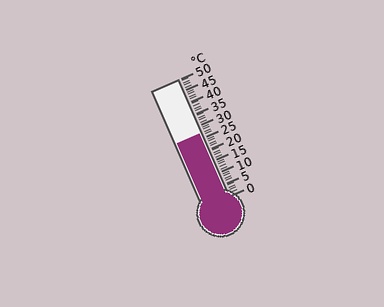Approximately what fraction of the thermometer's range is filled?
The thermometer is filled to approximately 55% of its range.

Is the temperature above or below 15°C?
The temperature is above 15°C.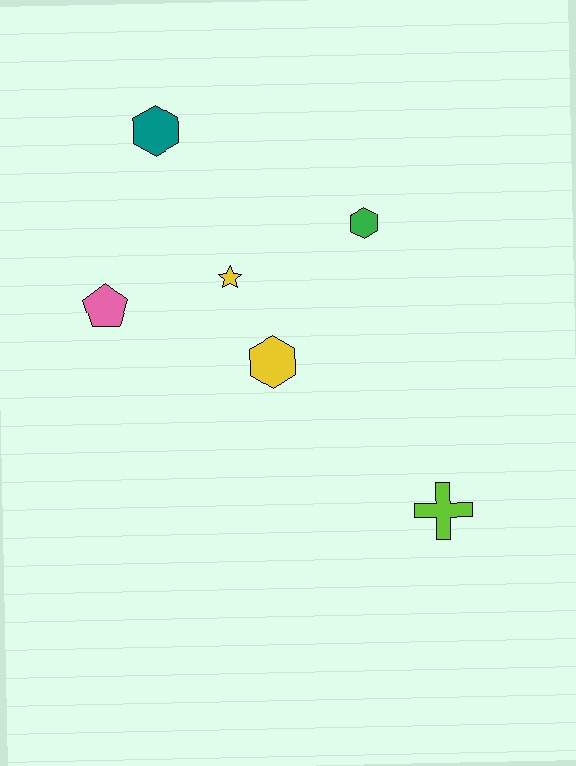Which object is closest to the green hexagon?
The yellow star is closest to the green hexagon.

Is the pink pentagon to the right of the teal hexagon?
No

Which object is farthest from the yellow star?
The lime cross is farthest from the yellow star.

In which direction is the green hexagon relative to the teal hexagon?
The green hexagon is to the right of the teal hexagon.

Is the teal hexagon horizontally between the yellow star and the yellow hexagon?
No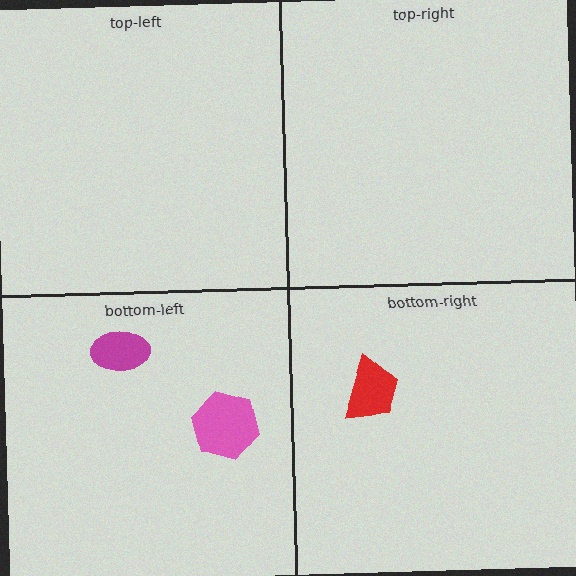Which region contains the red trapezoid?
The bottom-right region.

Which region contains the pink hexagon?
The bottom-left region.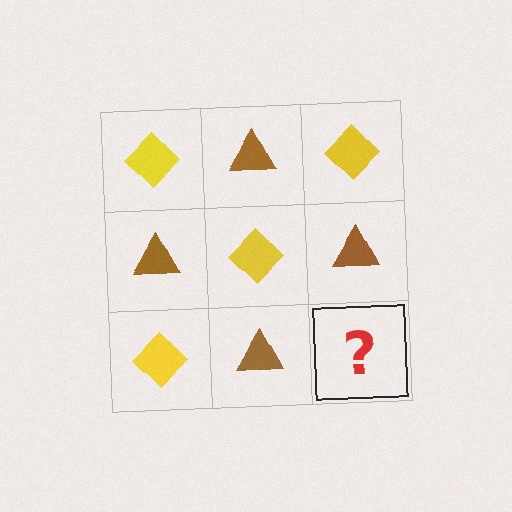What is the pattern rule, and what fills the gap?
The rule is that it alternates yellow diamond and brown triangle in a checkerboard pattern. The gap should be filled with a yellow diamond.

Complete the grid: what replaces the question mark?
The question mark should be replaced with a yellow diamond.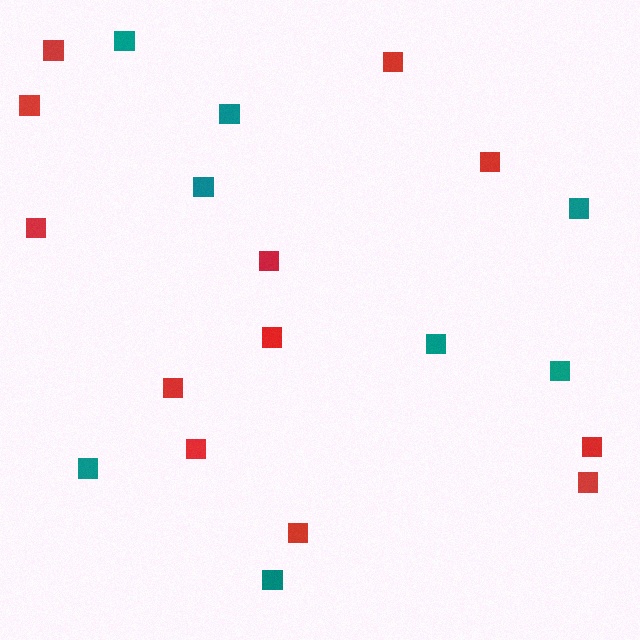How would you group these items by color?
There are 2 groups: one group of red squares (12) and one group of teal squares (8).